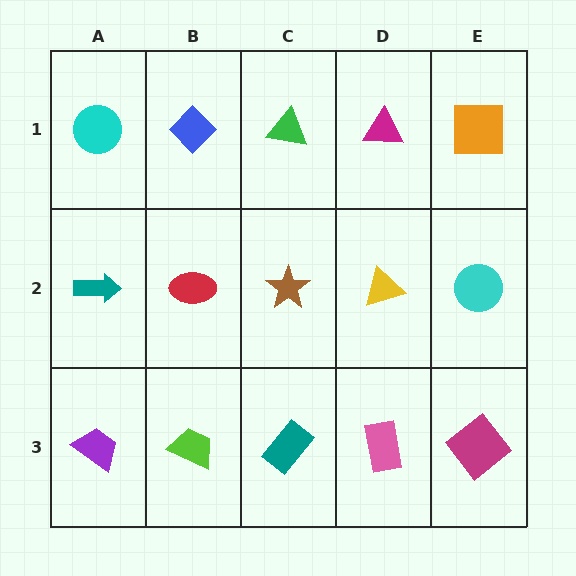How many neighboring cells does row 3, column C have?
3.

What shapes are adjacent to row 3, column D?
A yellow triangle (row 2, column D), a teal rectangle (row 3, column C), a magenta diamond (row 3, column E).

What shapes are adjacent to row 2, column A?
A cyan circle (row 1, column A), a purple trapezoid (row 3, column A), a red ellipse (row 2, column B).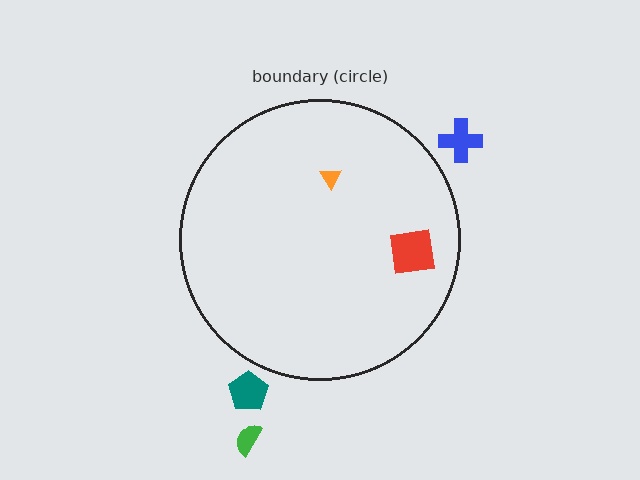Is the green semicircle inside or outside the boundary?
Outside.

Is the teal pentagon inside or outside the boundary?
Outside.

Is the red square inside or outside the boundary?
Inside.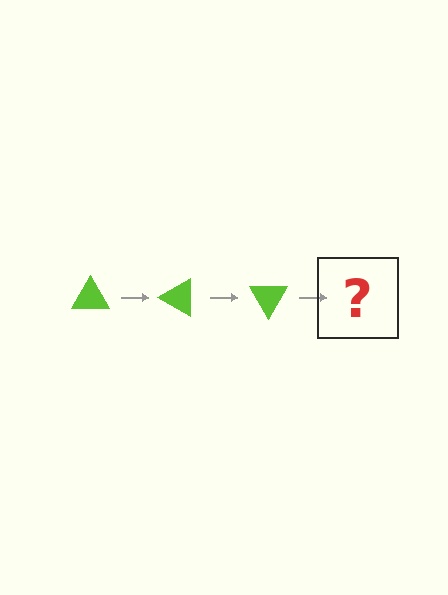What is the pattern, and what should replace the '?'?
The pattern is that the triangle rotates 30 degrees each step. The '?' should be a lime triangle rotated 90 degrees.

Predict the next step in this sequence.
The next step is a lime triangle rotated 90 degrees.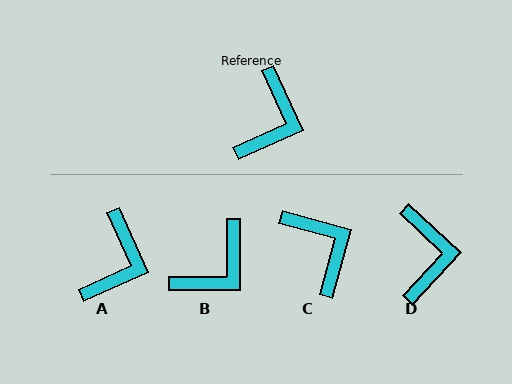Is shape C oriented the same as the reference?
No, it is off by about 51 degrees.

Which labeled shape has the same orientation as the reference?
A.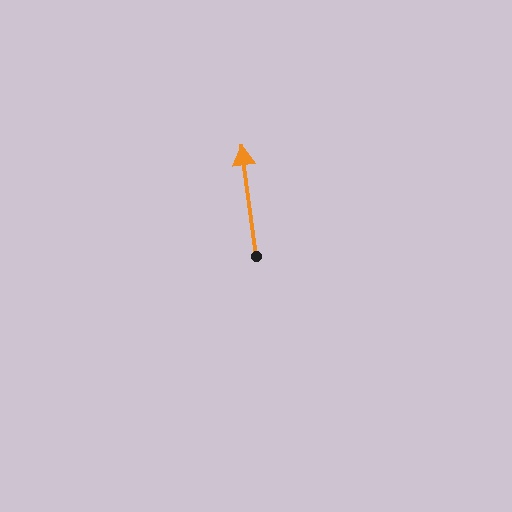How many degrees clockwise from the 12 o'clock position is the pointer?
Approximately 352 degrees.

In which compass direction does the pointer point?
North.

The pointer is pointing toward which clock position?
Roughly 12 o'clock.